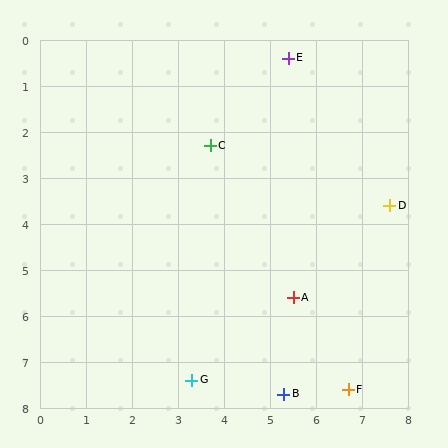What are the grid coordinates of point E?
Point E is at approximately (5.4, 0.4).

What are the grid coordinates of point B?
Point B is at approximately (5.3, 7.7).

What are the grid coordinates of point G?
Point G is at approximately (3.3, 7.4).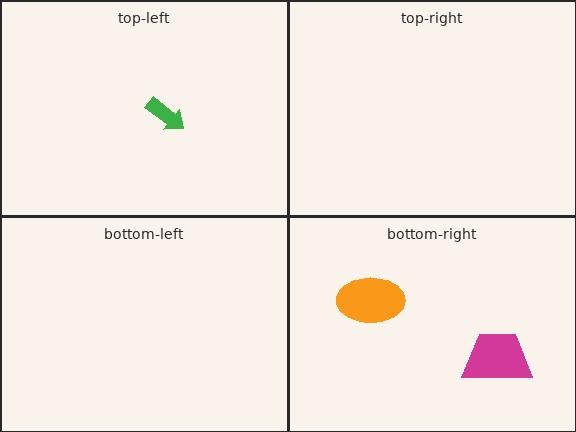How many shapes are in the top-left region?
1.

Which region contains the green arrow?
The top-left region.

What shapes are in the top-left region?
The green arrow.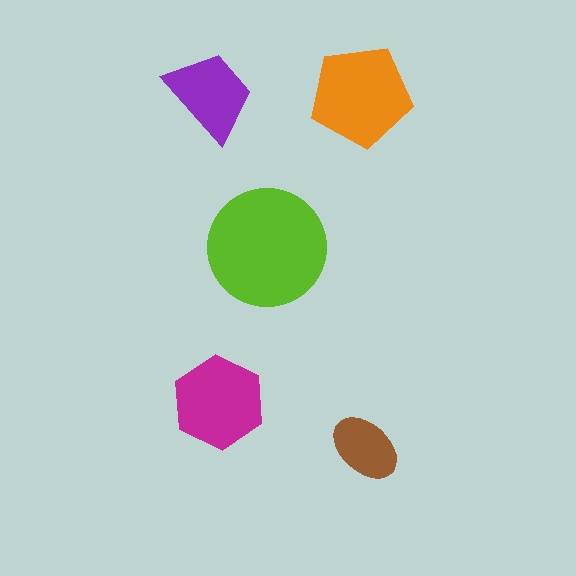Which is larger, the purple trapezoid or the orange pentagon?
The orange pentagon.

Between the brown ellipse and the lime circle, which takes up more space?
The lime circle.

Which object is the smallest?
The brown ellipse.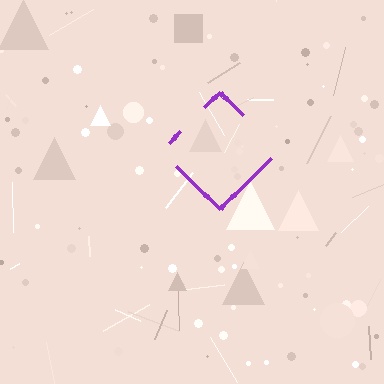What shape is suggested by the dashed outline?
The dashed outline suggests a diamond.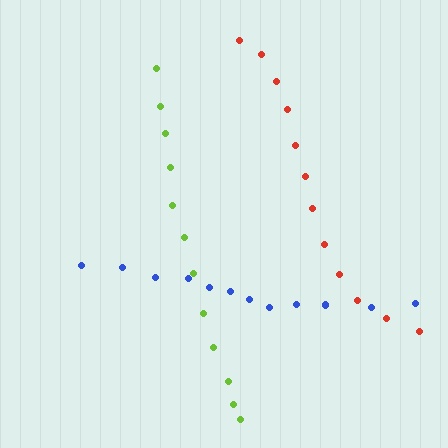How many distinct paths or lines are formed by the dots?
There are 3 distinct paths.